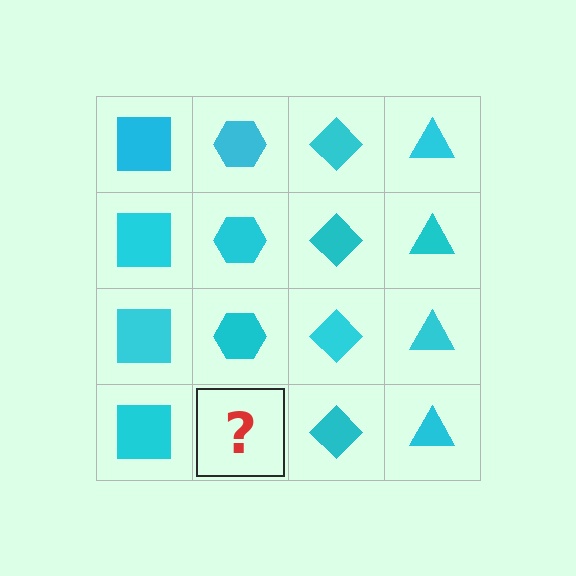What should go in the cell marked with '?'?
The missing cell should contain a cyan hexagon.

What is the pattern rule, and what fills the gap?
The rule is that each column has a consistent shape. The gap should be filled with a cyan hexagon.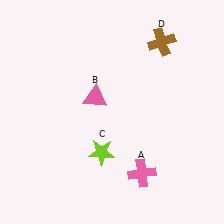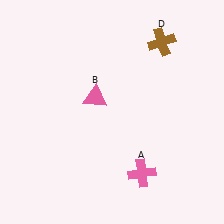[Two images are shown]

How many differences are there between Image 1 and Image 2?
There is 1 difference between the two images.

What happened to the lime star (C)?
The lime star (C) was removed in Image 2. It was in the bottom-left area of Image 1.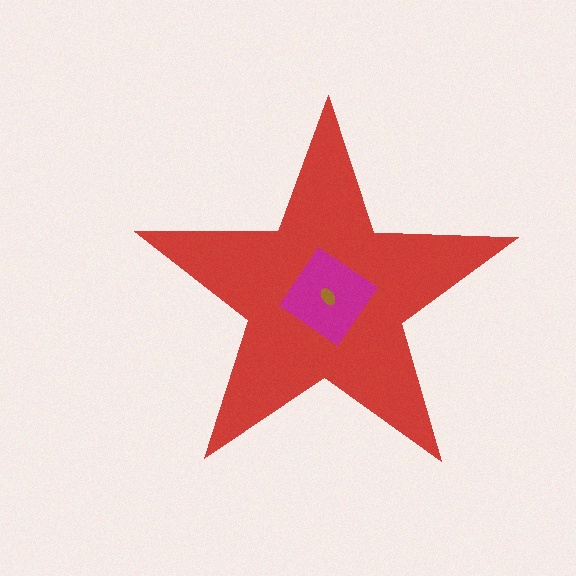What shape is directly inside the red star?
The magenta diamond.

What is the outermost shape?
The red star.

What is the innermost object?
The brown ellipse.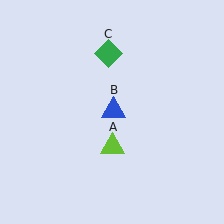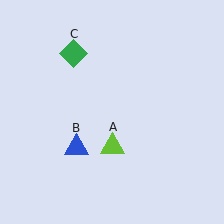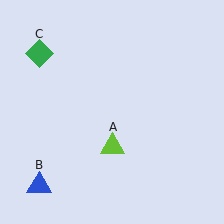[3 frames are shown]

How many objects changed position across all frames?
2 objects changed position: blue triangle (object B), green diamond (object C).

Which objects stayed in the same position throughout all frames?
Lime triangle (object A) remained stationary.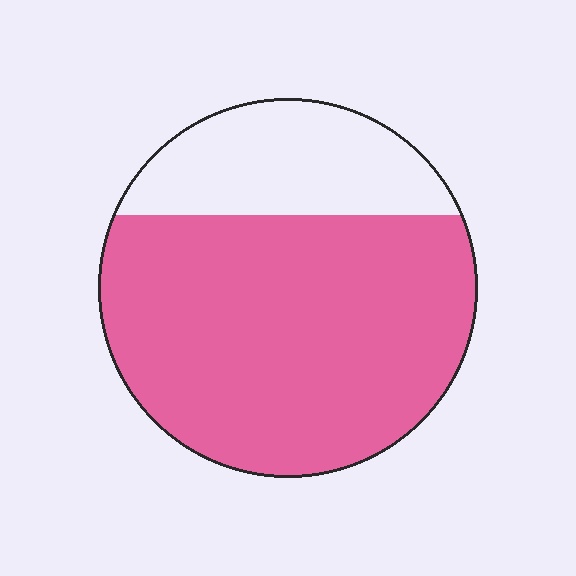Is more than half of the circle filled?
Yes.